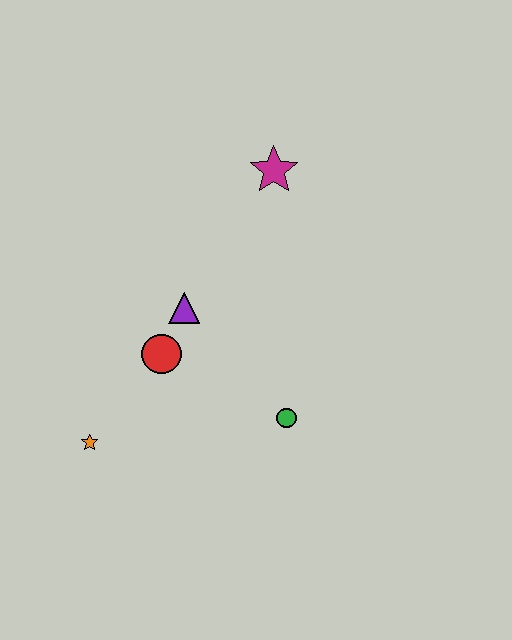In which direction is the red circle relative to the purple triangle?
The red circle is below the purple triangle.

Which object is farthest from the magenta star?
The orange star is farthest from the magenta star.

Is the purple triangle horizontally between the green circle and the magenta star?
No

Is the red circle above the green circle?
Yes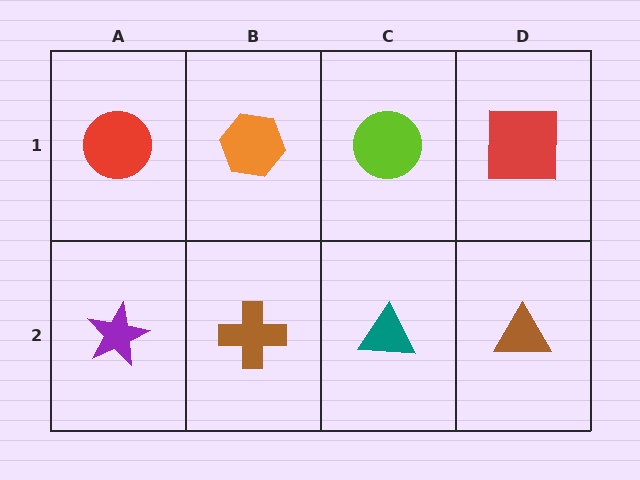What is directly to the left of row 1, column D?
A lime circle.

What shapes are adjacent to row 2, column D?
A red square (row 1, column D), a teal triangle (row 2, column C).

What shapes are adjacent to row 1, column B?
A brown cross (row 2, column B), a red circle (row 1, column A), a lime circle (row 1, column C).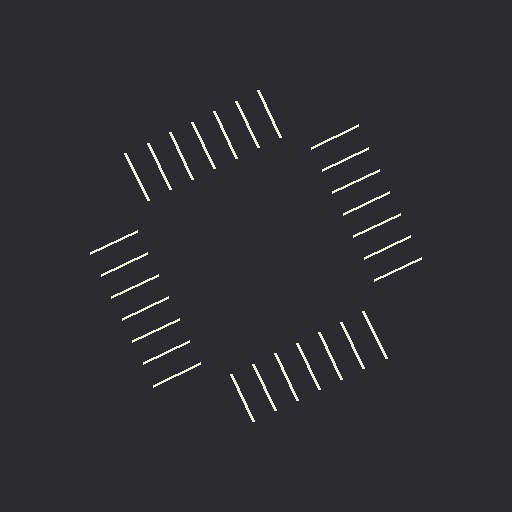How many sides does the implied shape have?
4 sides — the line-ends trace a square.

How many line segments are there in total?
28 — 7 along each of the 4 edges.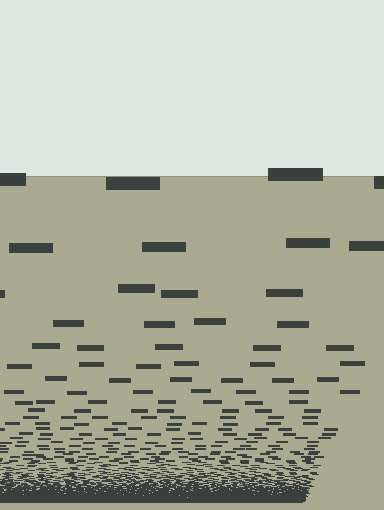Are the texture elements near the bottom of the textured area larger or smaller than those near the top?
Smaller. The gradient is inverted — elements near the bottom are smaller and denser.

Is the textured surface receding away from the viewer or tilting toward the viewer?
The surface appears to tilt toward the viewer. Texture elements get larger and sparser toward the top.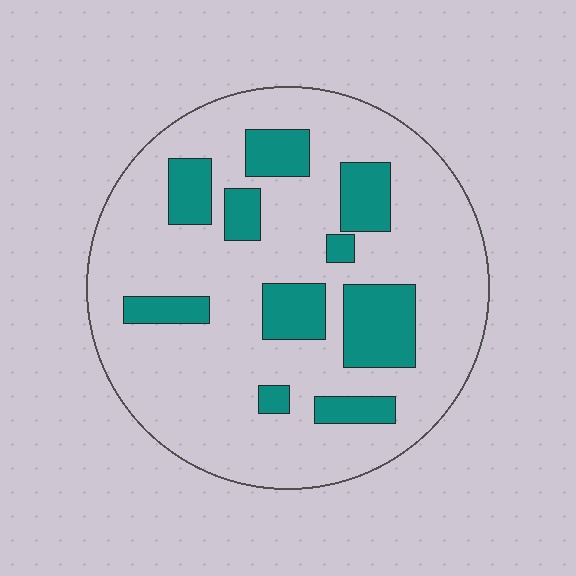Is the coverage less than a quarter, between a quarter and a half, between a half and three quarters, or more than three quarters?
Less than a quarter.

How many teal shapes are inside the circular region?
10.